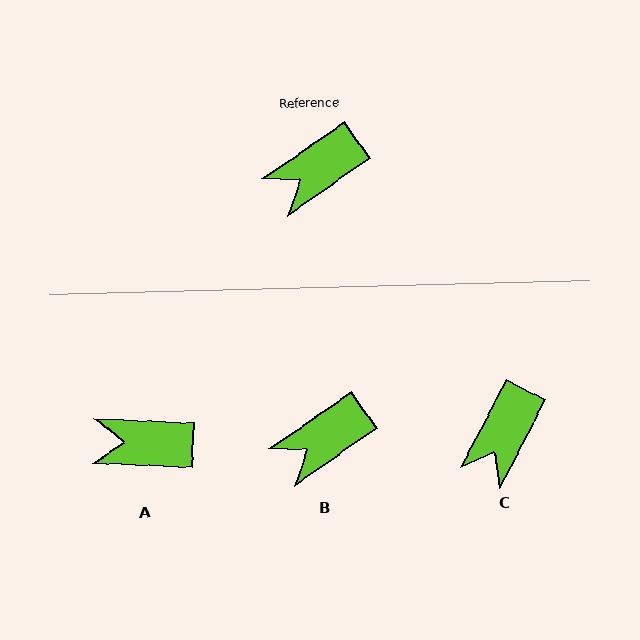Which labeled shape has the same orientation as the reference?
B.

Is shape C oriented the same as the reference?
No, it is off by about 28 degrees.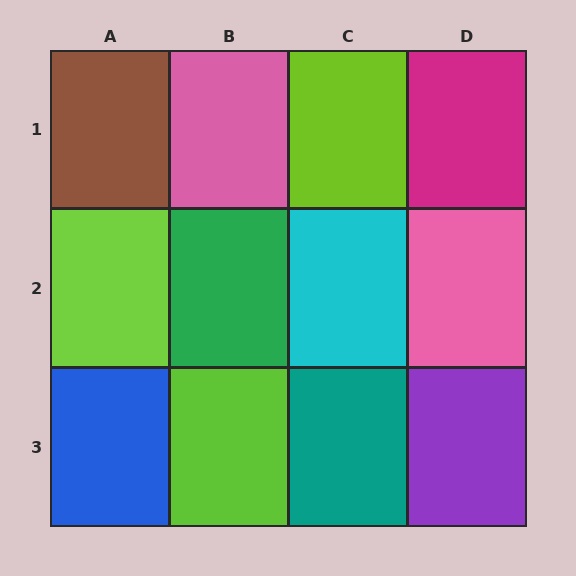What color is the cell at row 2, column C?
Cyan.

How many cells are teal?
1 cell is teal.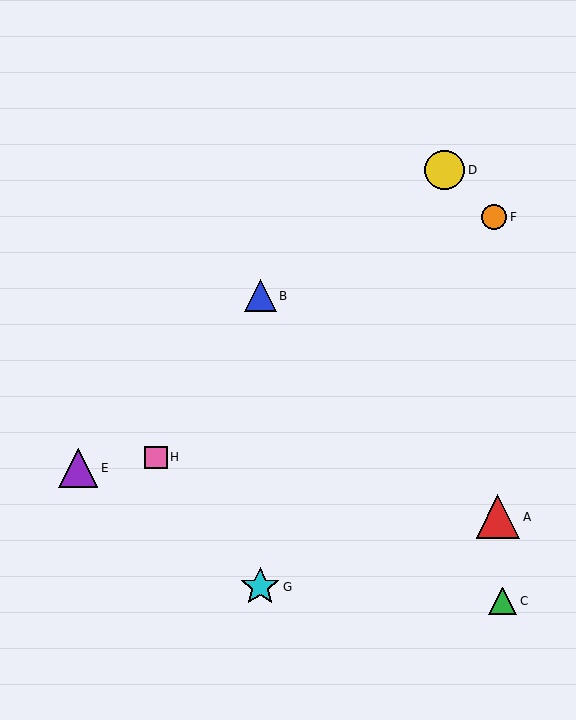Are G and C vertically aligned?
No, G is at x≈260 and C is at x≈503.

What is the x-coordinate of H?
Object H is at x≈156.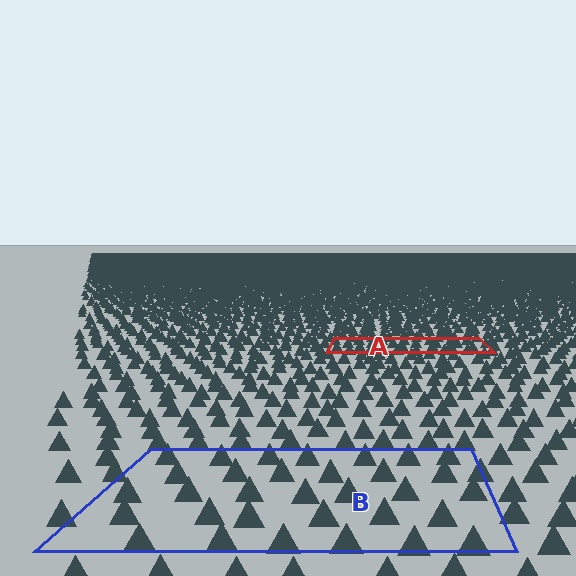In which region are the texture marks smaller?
The texture marks are smaller in region A, because it is farther away.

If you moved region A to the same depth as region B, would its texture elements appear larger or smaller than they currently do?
They would appear larger. At a closer depth, the same texture elements are projected at a bigger on-screen size.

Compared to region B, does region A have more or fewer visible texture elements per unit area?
Region A has more texture elements per unit area — they are packed more densely because it is farther away.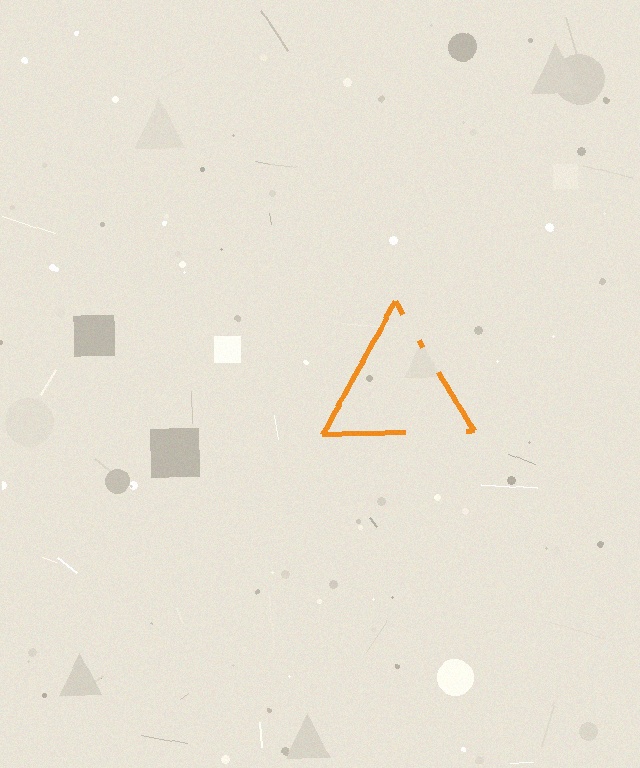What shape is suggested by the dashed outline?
The dashed outline suggests a triangle.